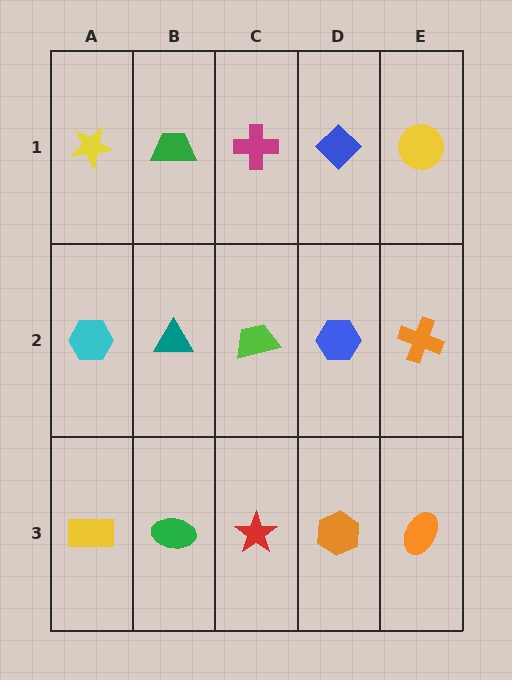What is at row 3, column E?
An orange ellipse.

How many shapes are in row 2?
5 shapes.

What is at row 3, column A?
A yellow rectangle.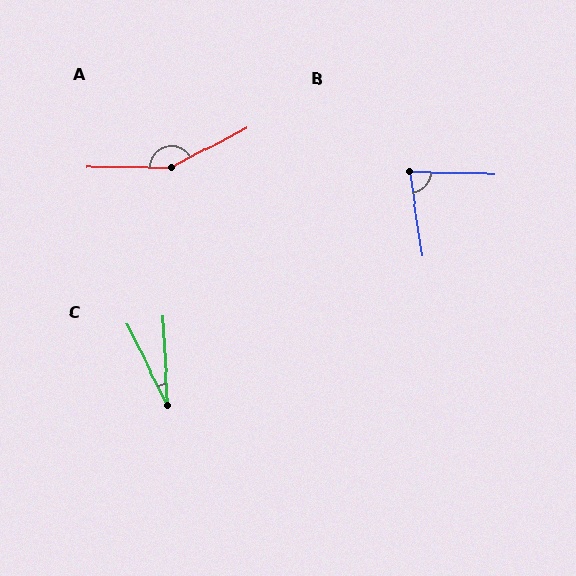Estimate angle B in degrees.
Approximately 81 degrees.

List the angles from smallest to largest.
C (24°), B (81°), A (152°).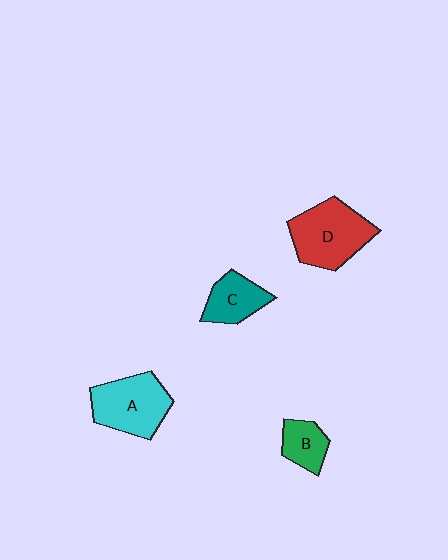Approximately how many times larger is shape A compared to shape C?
Approximately 1.6 times.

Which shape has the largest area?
Shape D (red).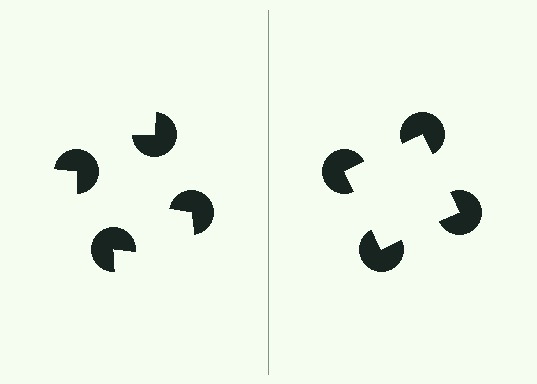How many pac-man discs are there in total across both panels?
8 — 4 on each side.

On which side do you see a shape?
An illusory square appears on the right side. On the left side the wedge cuts are rotated, so no coherent shape forms.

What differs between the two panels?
The pac-man discs are positioned identically on both sides; only the wedge orientations differ. On the right they align to a square; on the left they are misaligned.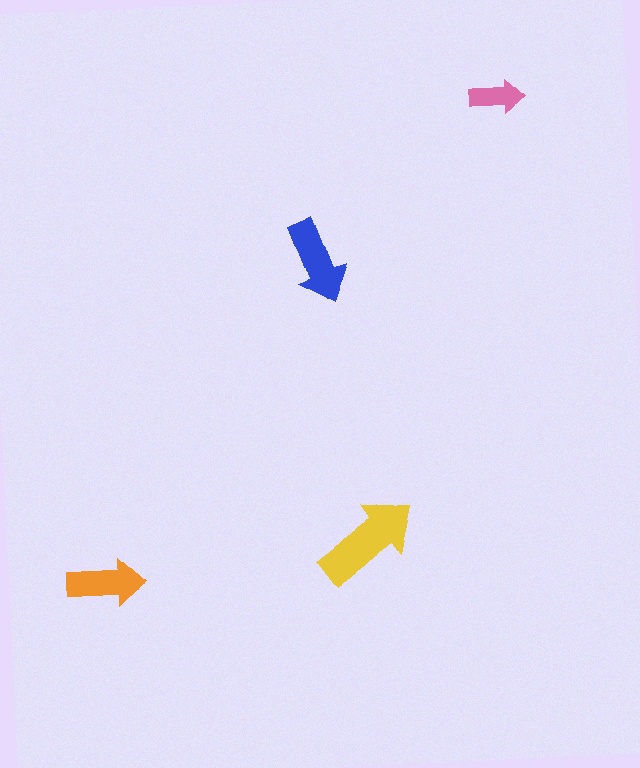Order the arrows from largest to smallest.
the yellow one, the blue one, the orange one, the pink one.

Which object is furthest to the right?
The pink arrow is rightmost.